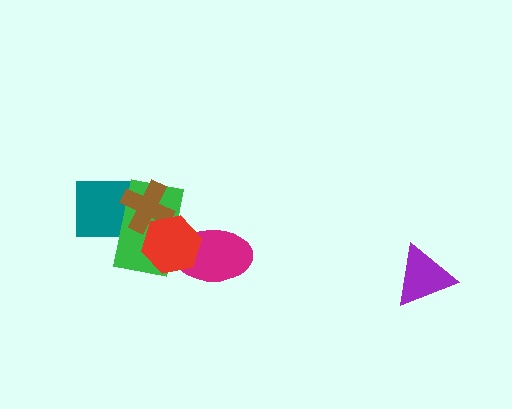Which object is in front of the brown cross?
The red hexagon is in front of the brown cross.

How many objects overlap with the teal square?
2 objects overlap with the teal square.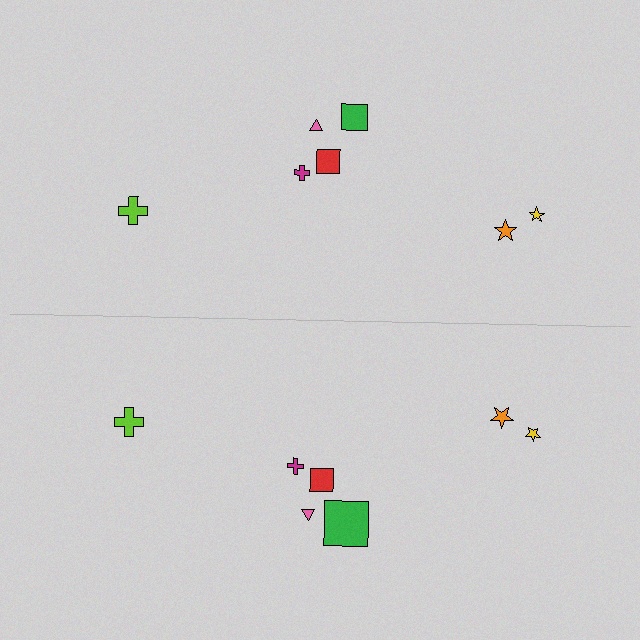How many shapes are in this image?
There are 14 shapes in this image.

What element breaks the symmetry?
The green square on the bottom side has a different size than its mirror counterpart.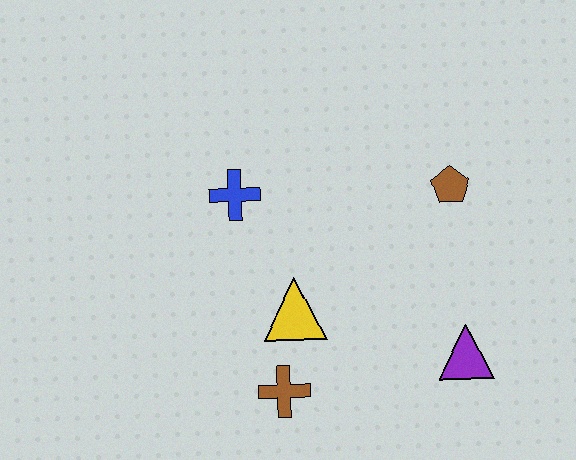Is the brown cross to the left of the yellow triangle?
Yes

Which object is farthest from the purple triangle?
The blue cross is farthest from the purple triangle.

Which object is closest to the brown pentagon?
The purple triangle is closest to the brown pentagon.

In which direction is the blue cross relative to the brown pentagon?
The blue cross is to the left of the brown pentagon.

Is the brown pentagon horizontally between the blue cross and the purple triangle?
Yes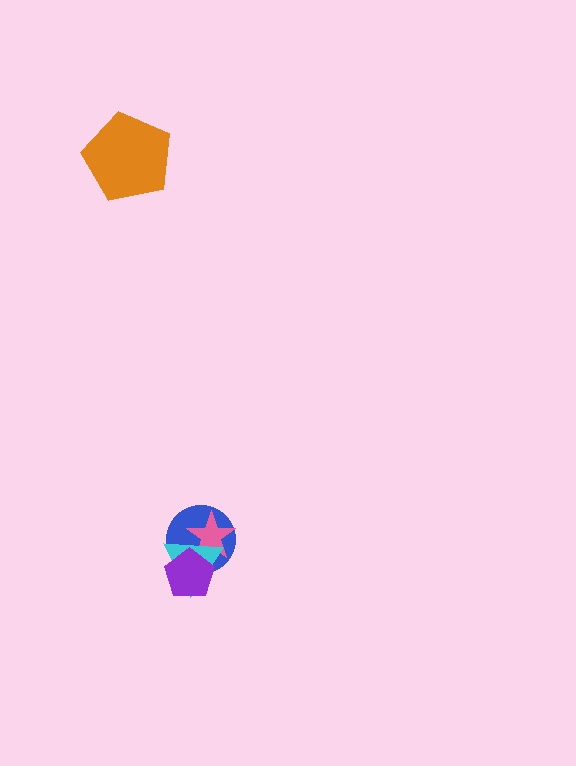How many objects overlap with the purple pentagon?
3 objects overlap with the purple pentagon.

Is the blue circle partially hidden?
Yes, it is partially covered by another shape.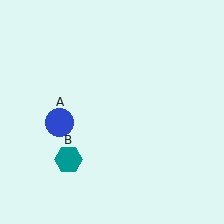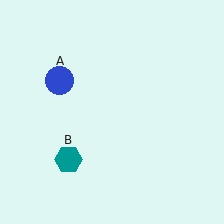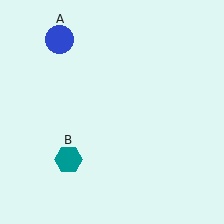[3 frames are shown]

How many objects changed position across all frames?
1 object changed position: blue circle (object A).